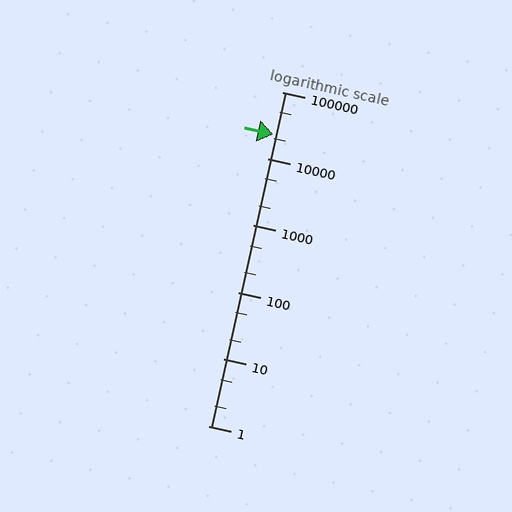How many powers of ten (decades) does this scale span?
The scale spans 5 decades, from 1 to 100000.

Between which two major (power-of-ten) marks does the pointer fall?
The pointer is between 10000 and 100000.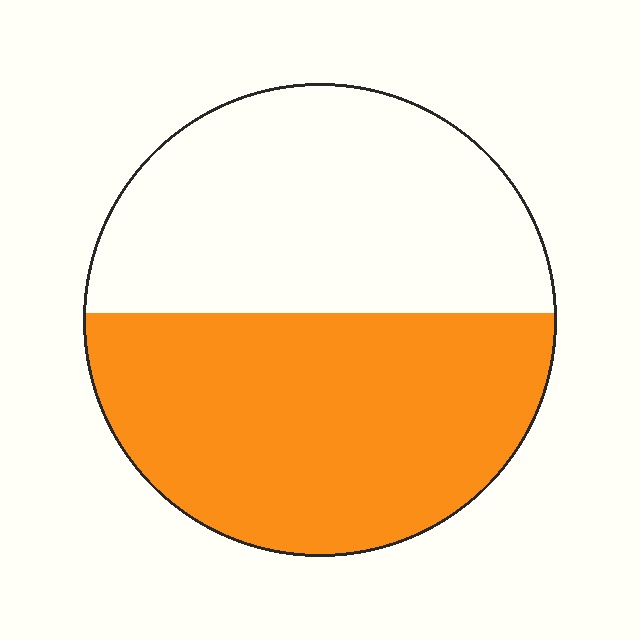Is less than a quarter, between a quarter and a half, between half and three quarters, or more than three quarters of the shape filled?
Between half and three quarters.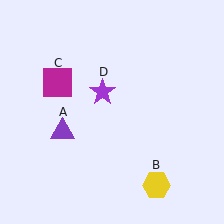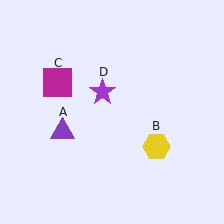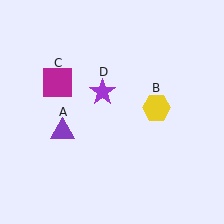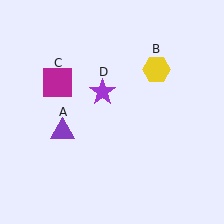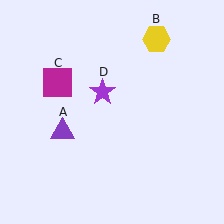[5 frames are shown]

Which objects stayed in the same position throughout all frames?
Purple triangle (object A) and magenta square (object C) and purple star (object D) remained stationary.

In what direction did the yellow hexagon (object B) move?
The yellow hexagon (object B) moved up.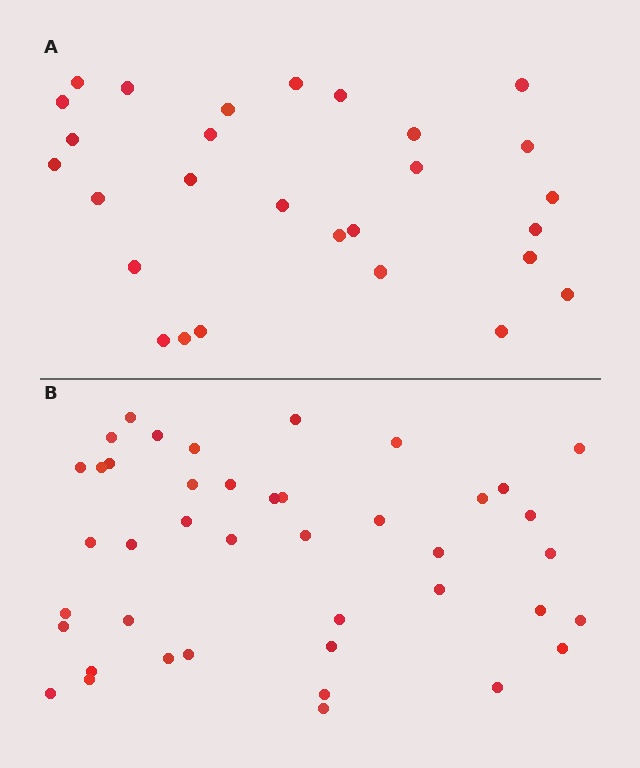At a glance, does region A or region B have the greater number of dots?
Region B (the bottom region) has more dots.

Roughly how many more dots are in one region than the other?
Region B has approximately 15 more dots than region A.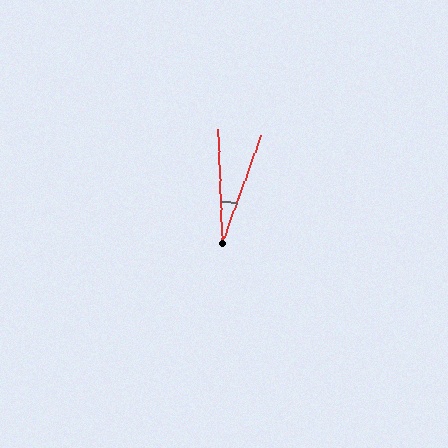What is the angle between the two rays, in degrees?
Approximately 22 degrees.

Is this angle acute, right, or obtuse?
It is acute.